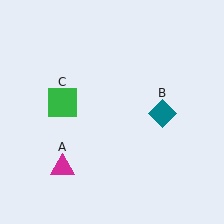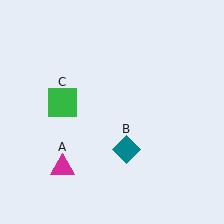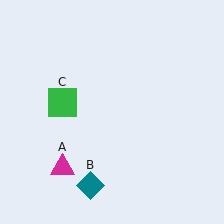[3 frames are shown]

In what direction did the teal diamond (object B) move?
The teal diamond (object B) moved down and to the left.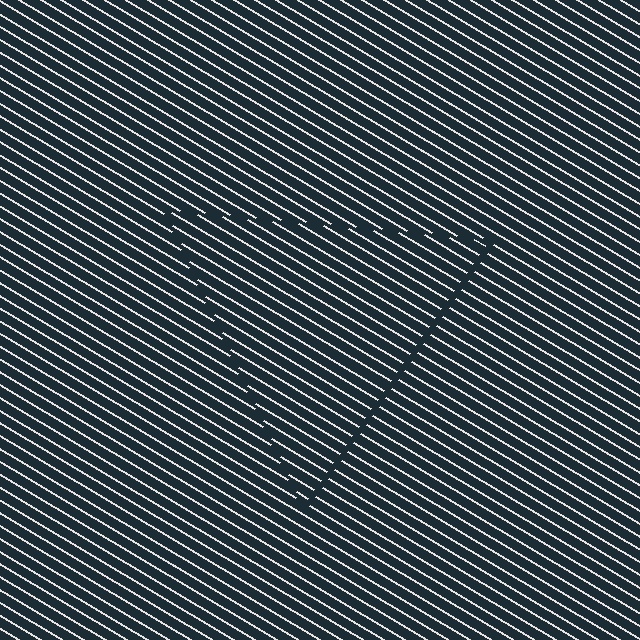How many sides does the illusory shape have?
3 sides — the line-ends trace a triangle.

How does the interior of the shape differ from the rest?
The interior of the shape contains the same grating, shifted by half a period — the contour is defined by the phase discontinuity where line-ends from the inner and outer gratings abut.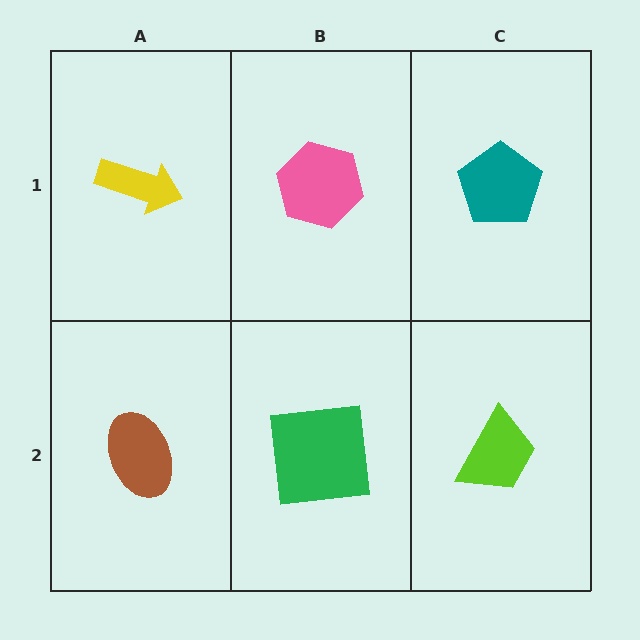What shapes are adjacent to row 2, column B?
A pink hexagon (row 1, column B), a brown ellipse (row 2, column A), a lime trapezoid (row 2, column C).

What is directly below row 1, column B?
A green square.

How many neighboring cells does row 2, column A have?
2.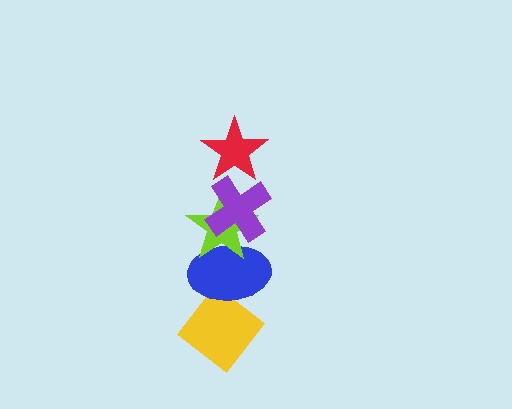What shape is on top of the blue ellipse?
The lime star is on top of the blue ellipse.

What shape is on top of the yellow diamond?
The blue ellipse is on top of the yellow diamond.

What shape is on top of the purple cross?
The red star is on top of the purple cross.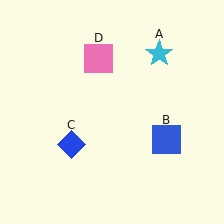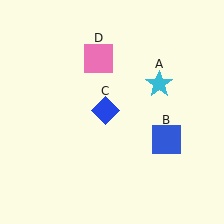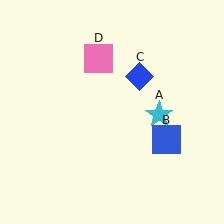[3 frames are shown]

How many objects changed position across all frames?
2 objects changed position: cyan star (object A), blue diamond (object C).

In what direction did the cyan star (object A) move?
The cyan star (object A) moved down.